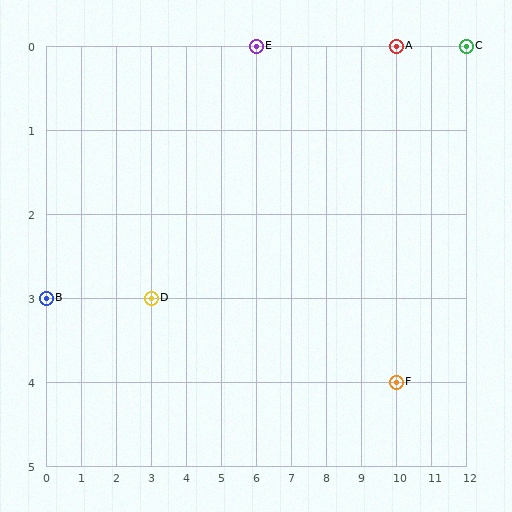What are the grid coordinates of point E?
Point E is at grid coordinates (6, 0).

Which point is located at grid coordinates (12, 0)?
Point C is at (12, 0).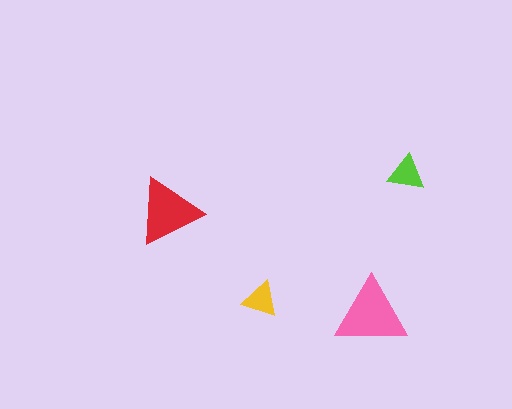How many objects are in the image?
There are 4 objects in the image.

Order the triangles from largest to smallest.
the pink one, the red one, the lime one, the yellow one.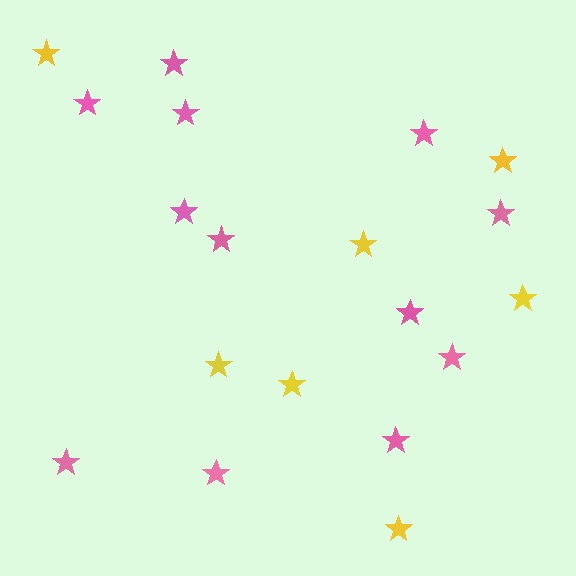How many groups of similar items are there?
There are 2 groups: one group of pink stars (12) and one group of yellow stars (7).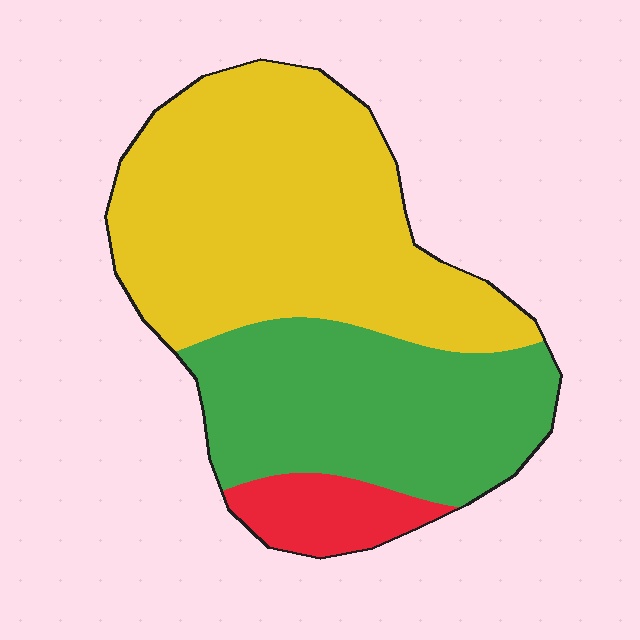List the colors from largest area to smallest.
From largest to smallest: yellow, green, red.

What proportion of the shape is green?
Green takes up about three eighths (3/8) of the shape.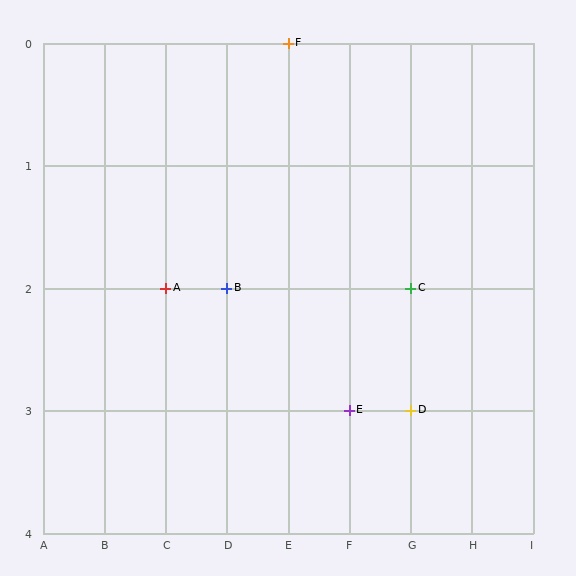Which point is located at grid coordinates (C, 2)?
Point A is at (C, 2).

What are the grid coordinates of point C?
Point C is at grid coordinates (G, 2).